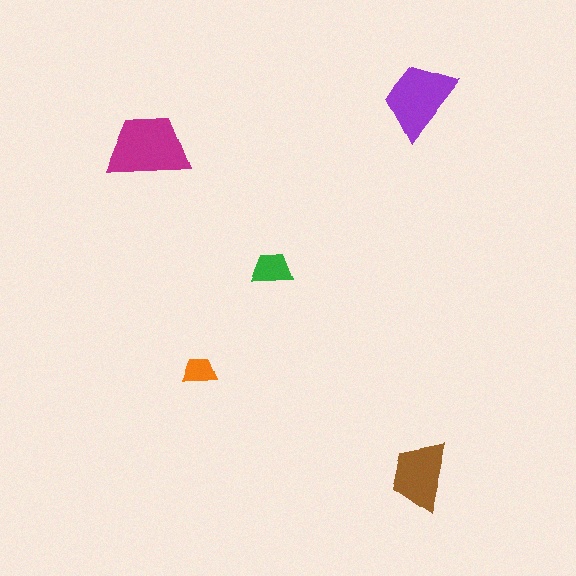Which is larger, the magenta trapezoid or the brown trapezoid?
The magenta one.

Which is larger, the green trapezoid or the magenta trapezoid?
The magenta one.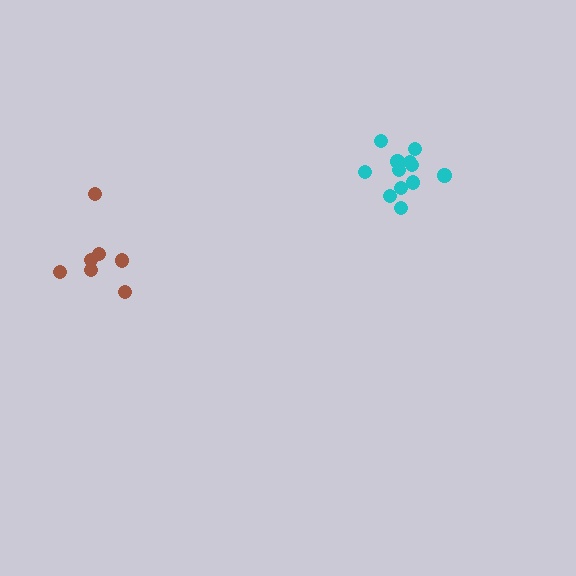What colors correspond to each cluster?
The clusters are colored: cyan, brown.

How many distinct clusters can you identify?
There are 2 distinct clusters.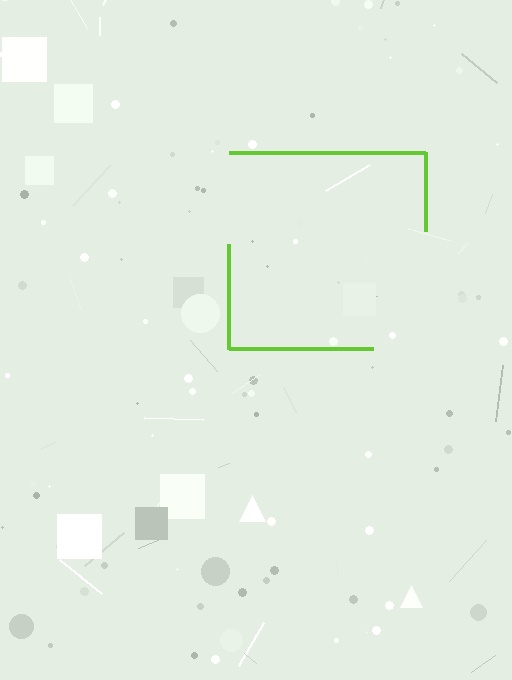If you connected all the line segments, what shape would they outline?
They would outline a square.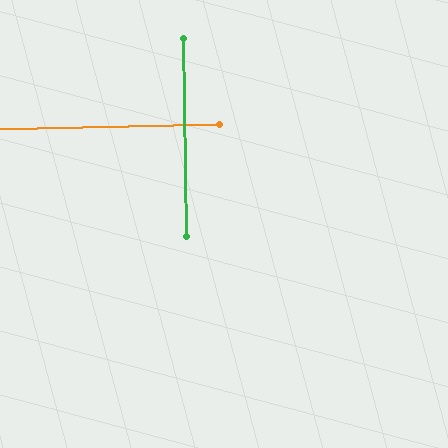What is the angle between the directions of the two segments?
Approximately 90 degrees.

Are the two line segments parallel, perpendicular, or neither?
Perpendicular — they meet at approximately 90°.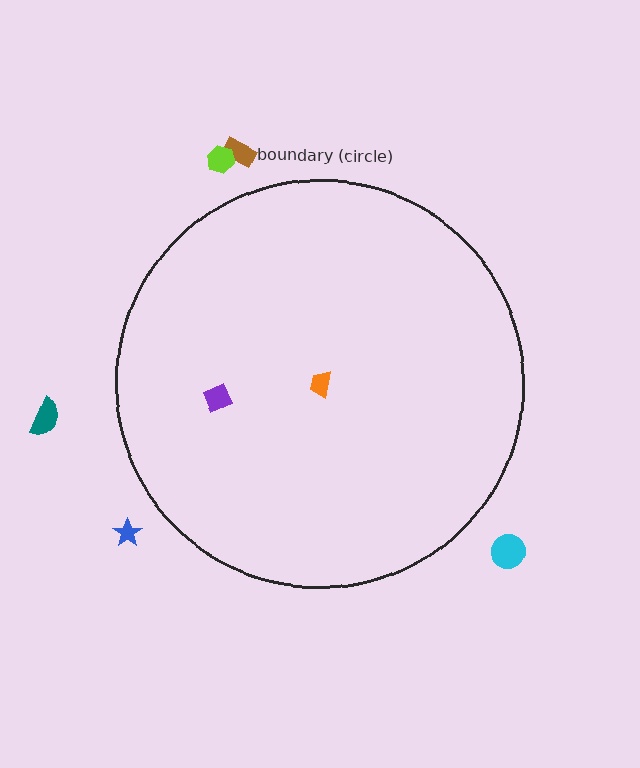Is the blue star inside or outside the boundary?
Outside.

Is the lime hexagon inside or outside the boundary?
Outside.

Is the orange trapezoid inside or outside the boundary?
Inside.